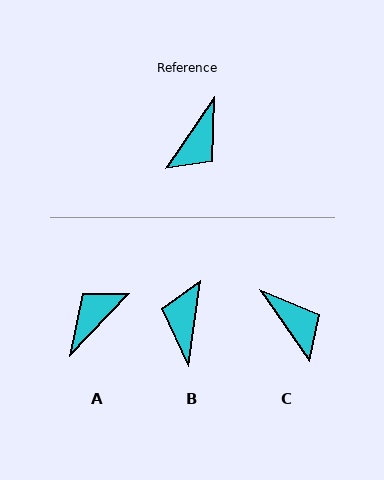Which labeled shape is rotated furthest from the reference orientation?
A, about 170 degrees away.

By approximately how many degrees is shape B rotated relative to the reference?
Approximately 153 degrees clockwise.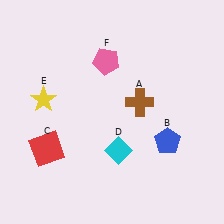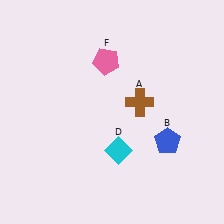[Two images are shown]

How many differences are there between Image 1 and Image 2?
There are 2 differences between the two images.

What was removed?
The yellow star (E), the red square (C) were removed in Image 2.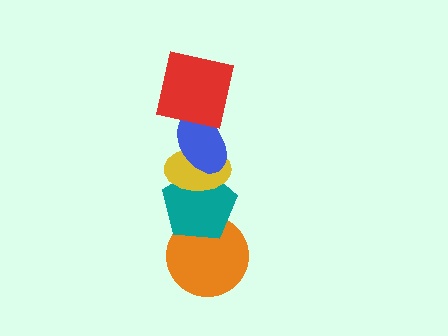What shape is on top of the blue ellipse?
The red square is on top of the blue ellipse.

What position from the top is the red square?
The red square is 1st from the top.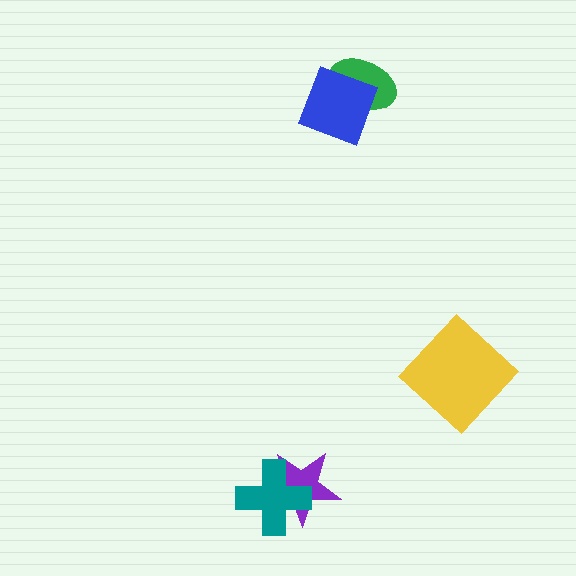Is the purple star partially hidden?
Yes, it is partially covered by another shape.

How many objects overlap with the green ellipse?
1 object overlaps with the green ellipse.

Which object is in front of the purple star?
The teal cross is in front of the purple star.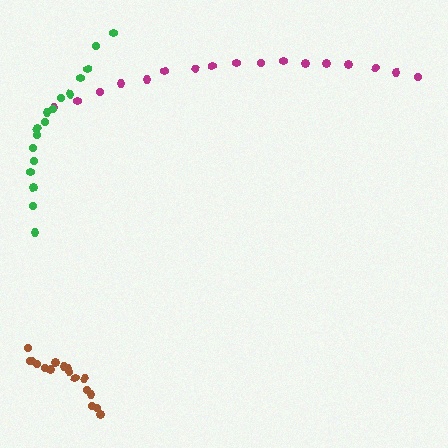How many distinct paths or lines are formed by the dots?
There are 3 distinct paths.